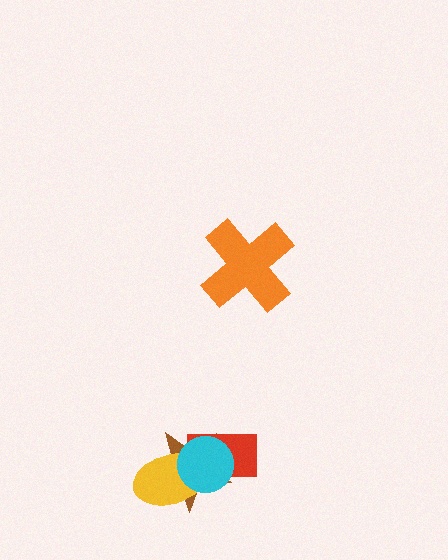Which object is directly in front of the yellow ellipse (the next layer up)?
The red rectangle is directly in front of the yellow ellipse.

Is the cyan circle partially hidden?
No, no other shape covers it.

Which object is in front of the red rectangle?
The cyan circle is in front of the red rectangle.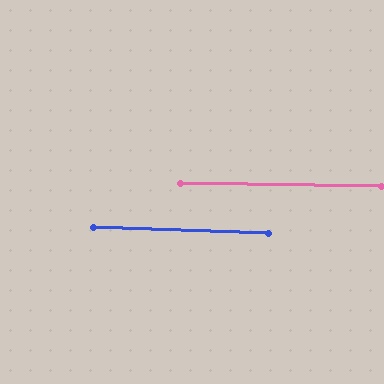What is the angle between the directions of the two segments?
Approximately 1 degree.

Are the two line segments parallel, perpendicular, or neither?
Parallel — their directions differ by only 1.5°.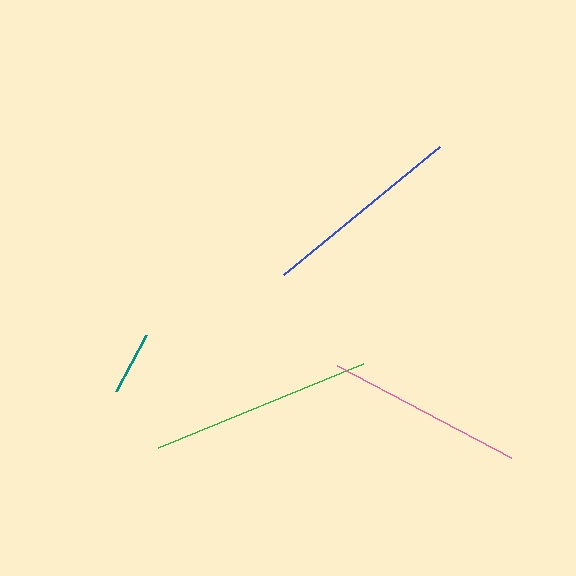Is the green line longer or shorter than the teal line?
The green line is longer than the teal line.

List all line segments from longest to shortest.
From longest to shortest: green, blue, pink, teal.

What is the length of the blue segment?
The blue segment is approximately 201 pixels long.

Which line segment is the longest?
The green line is the longest at approximately 221 pixels.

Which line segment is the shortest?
The teal line is the shortest at approximately 63 pixels.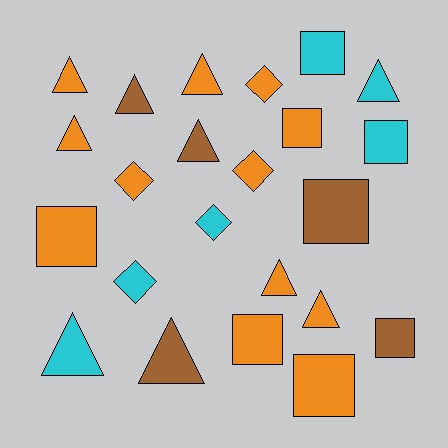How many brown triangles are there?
There are 3 brown triangles.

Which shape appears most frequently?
Triangle, with 10 objects.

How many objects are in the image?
There are 23 objects.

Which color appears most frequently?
Orange, with 12 objects.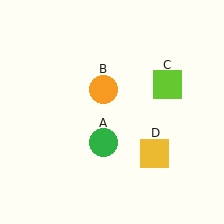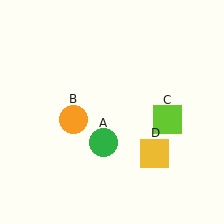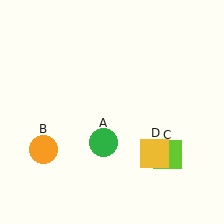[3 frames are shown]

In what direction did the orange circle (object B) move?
The orange circle (object B) moved down and to the left.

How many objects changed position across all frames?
2 objects changed position: orange circle (object B), lime square (object C).